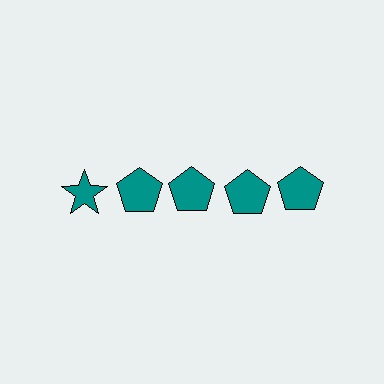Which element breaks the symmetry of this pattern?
The teal star in the top row, leftmost column breaks the symmetry. All other shapes are teal pentagons.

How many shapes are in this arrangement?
There are 5 shapes arranged in a grid pattern.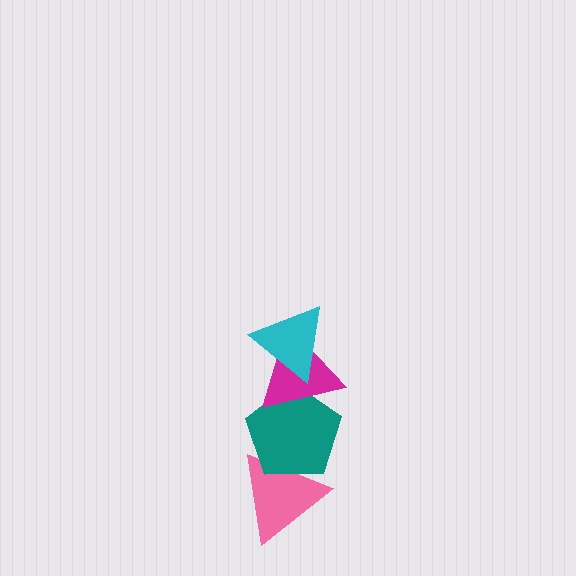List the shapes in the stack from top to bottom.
From top to bottom: the cyan triangle, the magenta triangle, the teal pentagon, the pink triangle.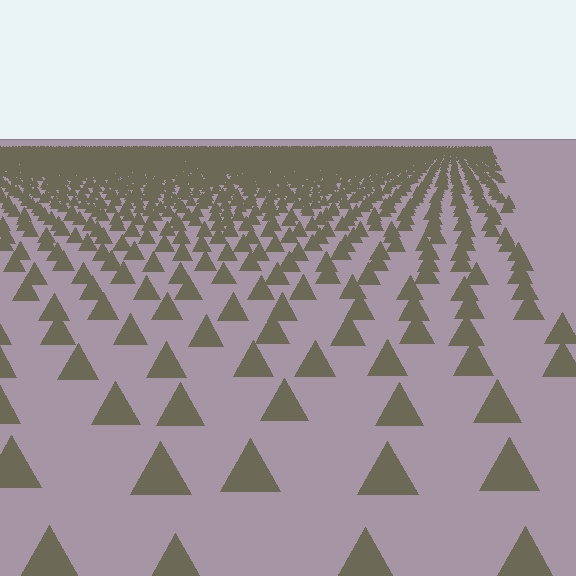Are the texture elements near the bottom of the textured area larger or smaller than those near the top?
Larger. Near the bottom, elements are closer to the viewer and appear at a bigger on-screen size.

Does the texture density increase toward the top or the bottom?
Density increases toward the top.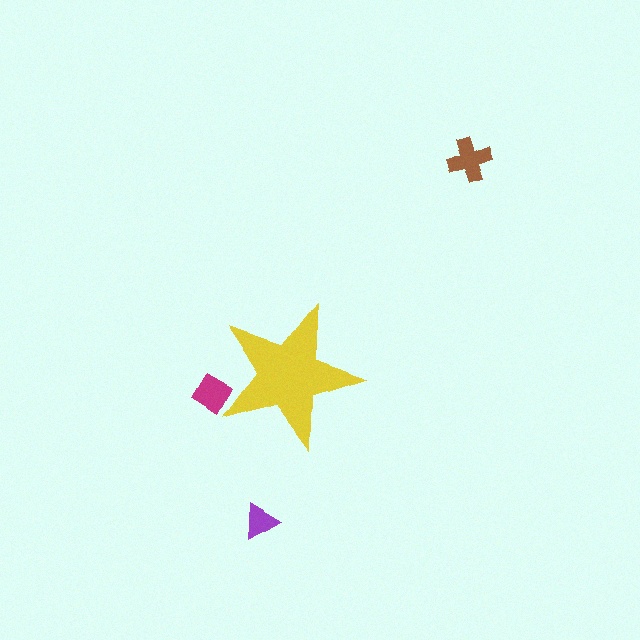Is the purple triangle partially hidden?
No, the purple triangle is fully visible.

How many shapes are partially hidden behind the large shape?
1 shape is partially hidden.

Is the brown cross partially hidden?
No, the brown cross is fully visible.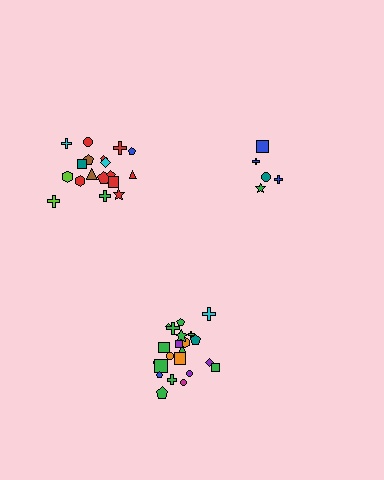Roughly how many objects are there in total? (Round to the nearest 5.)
Roughly 45 objects in total.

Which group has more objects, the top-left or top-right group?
The top-left group.